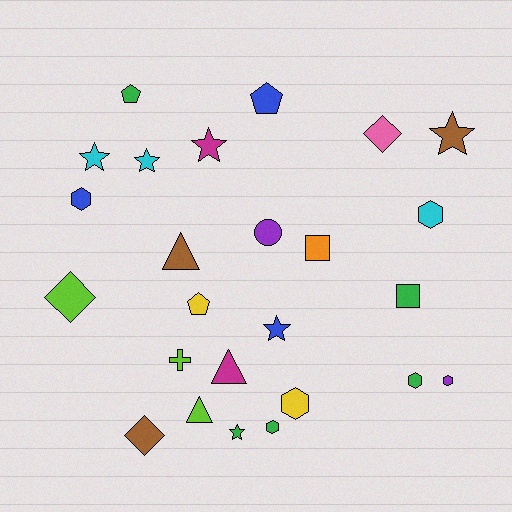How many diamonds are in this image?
There are 3 diamonds.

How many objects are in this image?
There are 25 objects.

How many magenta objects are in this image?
There are 2 magenta objects.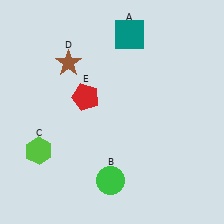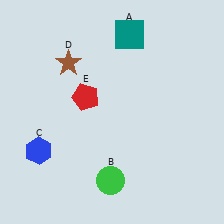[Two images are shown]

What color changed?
The hexagon (C) changed from lime in Image 1 to blue in Image 2.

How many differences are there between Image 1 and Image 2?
There is 1 difference between the two images.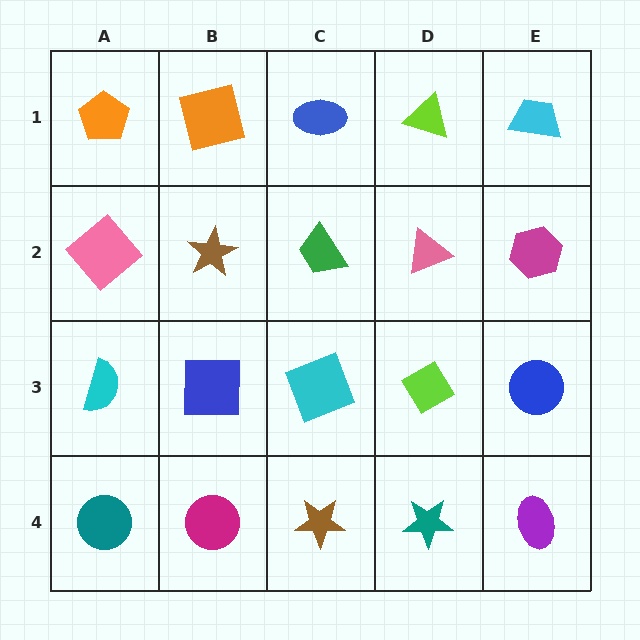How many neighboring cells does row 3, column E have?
3.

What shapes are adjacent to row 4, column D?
A lime diamond (row 3, column D), a brown star (row 4, column C), a purple ellipse (row 4, column E).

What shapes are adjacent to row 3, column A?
A pink diamond (row 2, column A), a teal circle (row 4, column A), a blue square (row 3, column B).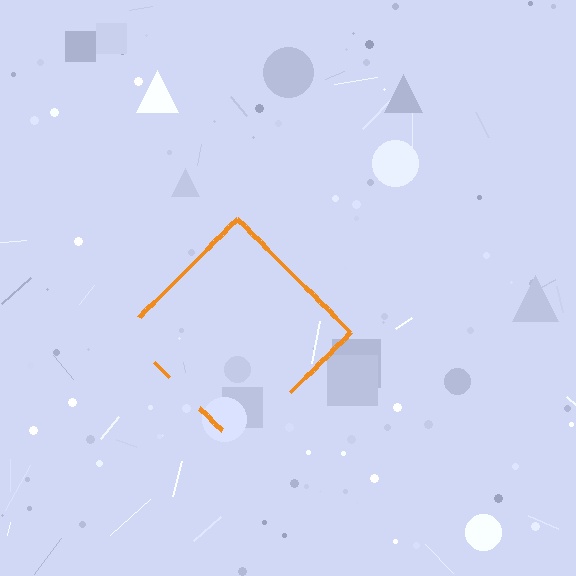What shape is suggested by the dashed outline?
The dashed outline suggests a diamond.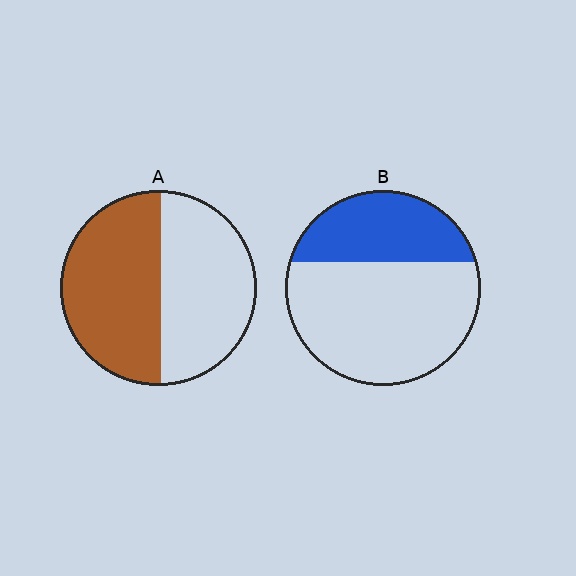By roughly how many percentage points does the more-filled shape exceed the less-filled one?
By roughly 20 percentage points (A over B).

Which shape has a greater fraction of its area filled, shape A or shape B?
Shape A.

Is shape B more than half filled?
No.